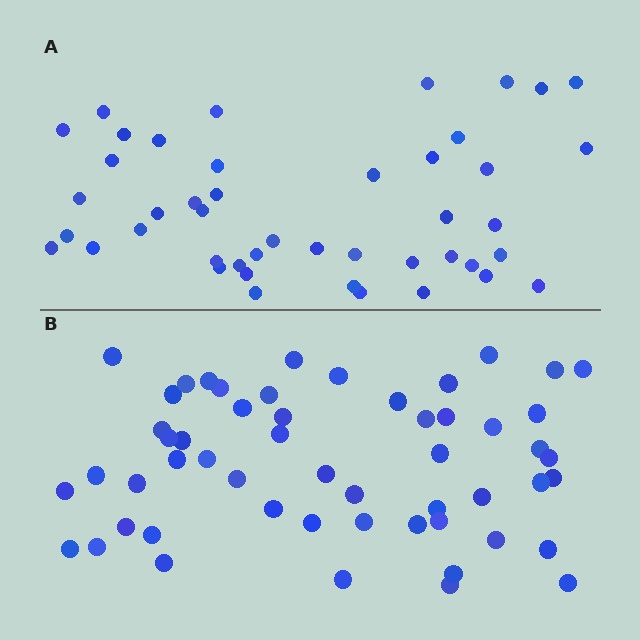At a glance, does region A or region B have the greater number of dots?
Region B (the bottom region) has more dots.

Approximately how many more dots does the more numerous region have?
Region B has roughly 8 or so more dots than region A.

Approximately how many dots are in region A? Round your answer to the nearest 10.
About 40 dots. (The exact count is 45, which rounds to 40.)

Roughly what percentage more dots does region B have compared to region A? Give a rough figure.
About 20% more.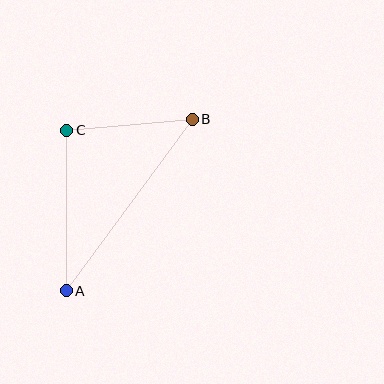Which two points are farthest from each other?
Points A and B are farthest from each other.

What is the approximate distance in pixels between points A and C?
The distance between A and C is approximately 161 pixels.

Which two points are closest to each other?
Points B and C are closest to each other.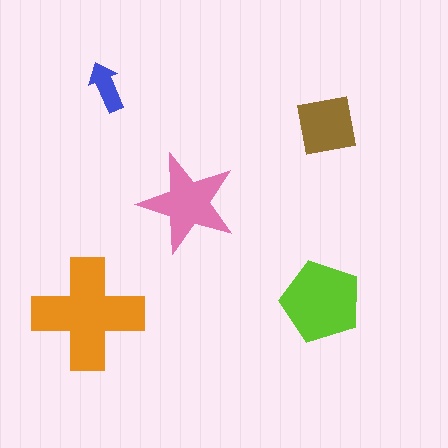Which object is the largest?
The orange cross.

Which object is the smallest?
The blue arrow.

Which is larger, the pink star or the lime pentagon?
The lime pentagon.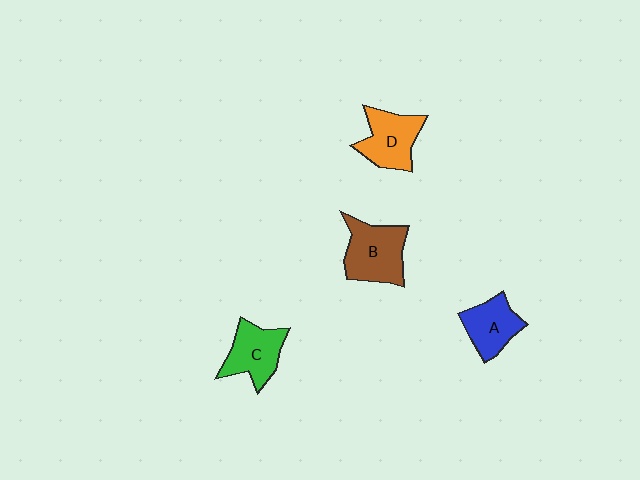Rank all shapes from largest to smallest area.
From largest to smallest: B (brown), D (orange), C (green), A (blue).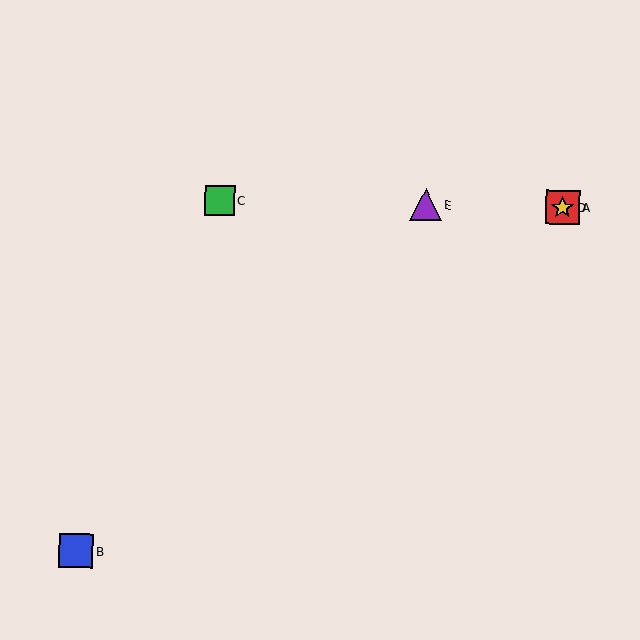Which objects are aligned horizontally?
Objects A, C, D, E are aligned horizontally.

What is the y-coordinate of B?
Object B is at y≈551.